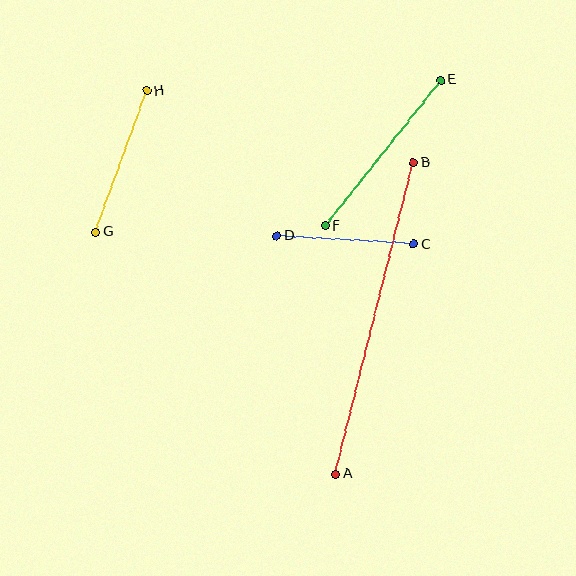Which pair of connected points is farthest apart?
Points A and B are farthest apart.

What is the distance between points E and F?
The distance is approximately 186 pixels.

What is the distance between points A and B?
The distance is approximately 321 pixels.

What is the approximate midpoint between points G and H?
The midpoint is at approximately (121, 161) pixels.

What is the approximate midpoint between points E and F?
The midpoint is at approximately (383, 153) pixels.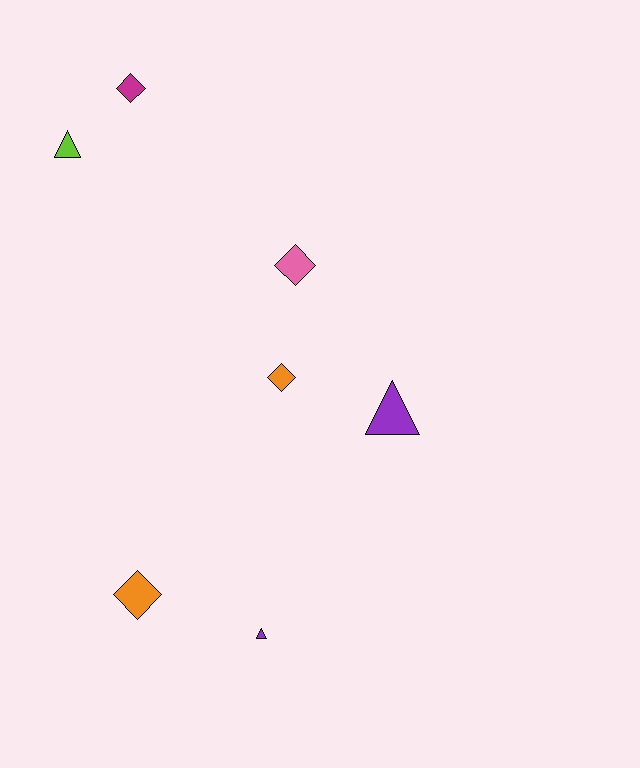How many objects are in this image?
There are 7 objects.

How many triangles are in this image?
There are 3 triangles.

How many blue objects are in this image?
There are no blue objects.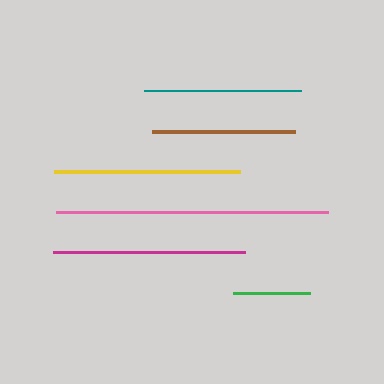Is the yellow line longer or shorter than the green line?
The yellow line is longer than the green line.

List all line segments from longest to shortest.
From longest to shortest: pink, magenta, yellow, teal, brown, green.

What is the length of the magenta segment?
The magenta segment is approximately 192 pixels long.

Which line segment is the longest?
The pink line is the longest at approximately 271 pixels.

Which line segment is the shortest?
The green line is the shortest at approximately 77 pixels.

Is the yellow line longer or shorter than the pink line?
The pink line is longer than the yellow line.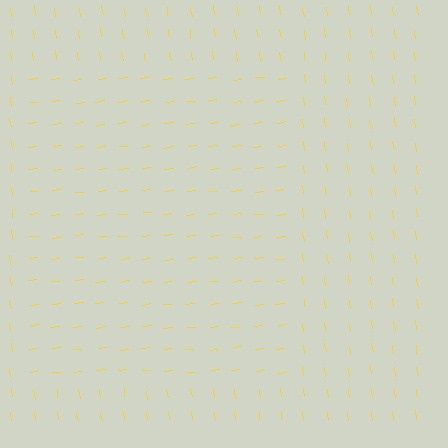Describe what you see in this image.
The image is filled with small yellow line segments. A rectangle region in the image has lines oriented differently from the surrounding lines, creating a visible texture boundary.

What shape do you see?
I see a rectangle.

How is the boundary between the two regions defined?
The boundary is defined purely by a change in line orientation (approximately 89 degrees difference). All lines are the same color and thickness.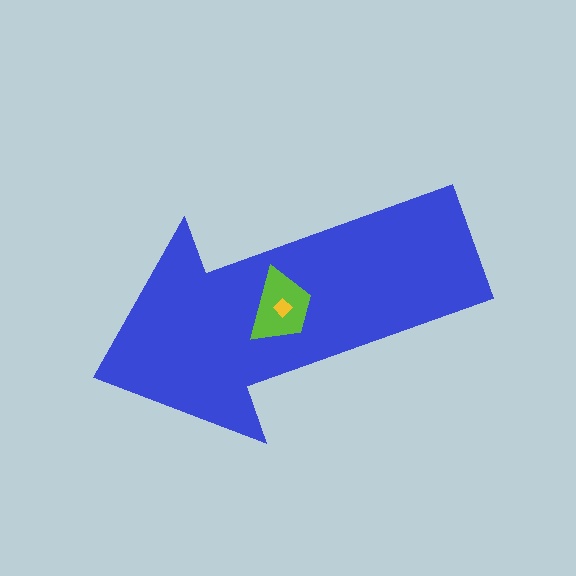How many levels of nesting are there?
3.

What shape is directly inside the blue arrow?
The lime trapezoid.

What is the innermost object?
The yellow diamond.